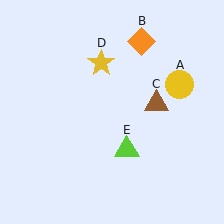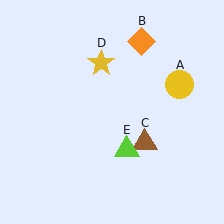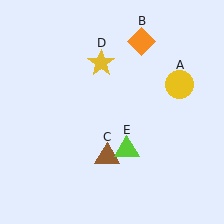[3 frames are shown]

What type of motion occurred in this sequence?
The brown triangle (object C) rotated clockwise around the center of the scene.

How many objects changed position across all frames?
1 object changed position: brown triangle (object C).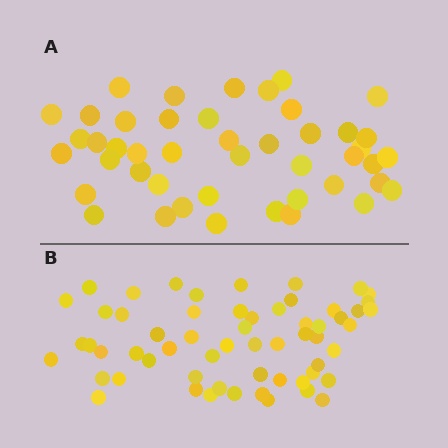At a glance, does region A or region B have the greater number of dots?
Region B (the bottom region) has more dots.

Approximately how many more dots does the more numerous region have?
Region B has approximately 15 more dots than region A.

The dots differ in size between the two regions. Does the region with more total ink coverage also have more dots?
No. Region A has more total ink coverage because its dots are larger, but region B actually contains more individual dots. Total area can be misleading — the number of items is what matters here.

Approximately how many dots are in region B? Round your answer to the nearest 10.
About 60 dots. (The exact count is 59, which rounds to 60.)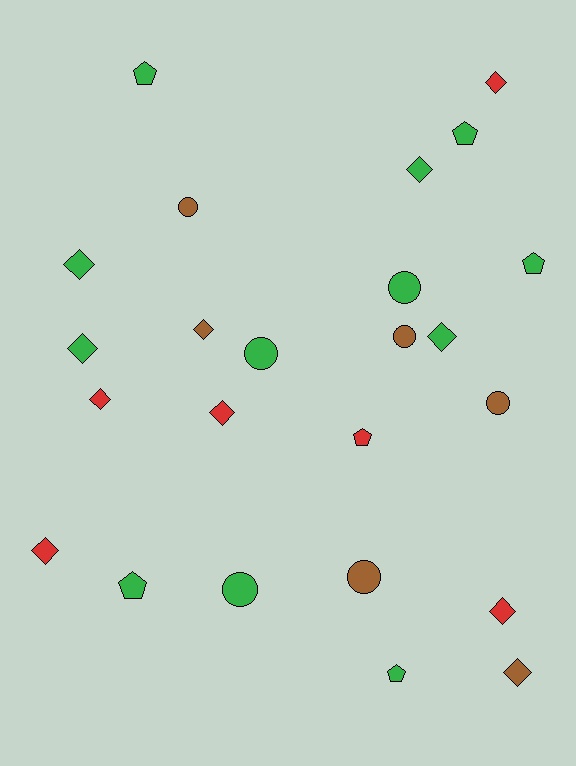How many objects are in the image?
There are 24 objects.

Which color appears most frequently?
Green, with 12 objects.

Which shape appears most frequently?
Diamond, with 11 objects.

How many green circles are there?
There are 3 green circles.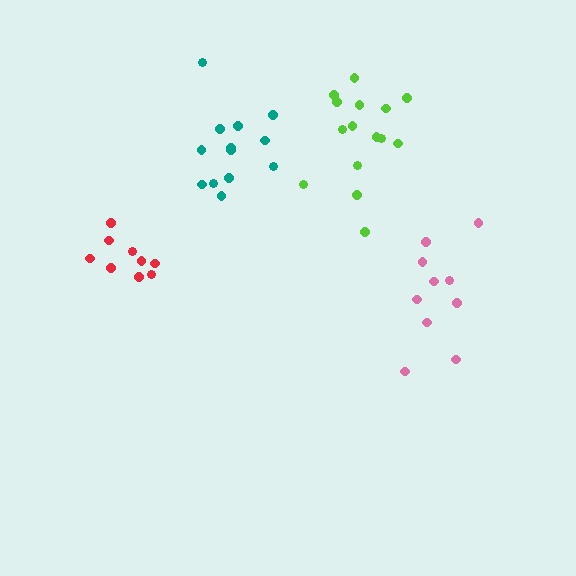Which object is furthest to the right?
The pink cluster is rightmost.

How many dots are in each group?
Group 1: 10 dots, Group 2: 13 dots, Group 3: 15 dots, Group 4: 9 dots (47 total).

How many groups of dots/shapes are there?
There are 4 groups.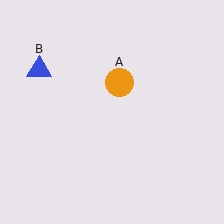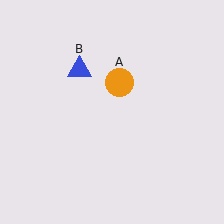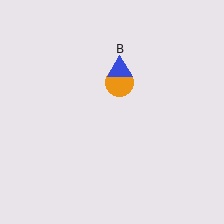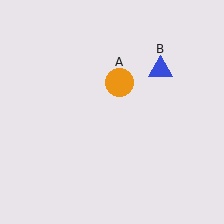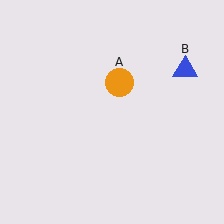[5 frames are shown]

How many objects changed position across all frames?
1 object changed position: blue triangle (object B).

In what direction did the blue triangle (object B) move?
The blue triangle (object B) moved right.